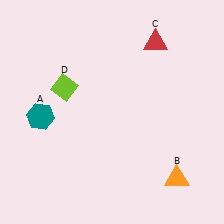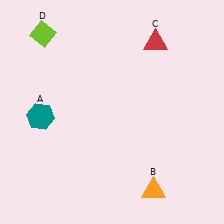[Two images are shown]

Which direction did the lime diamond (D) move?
The lime diamond (D) moved up.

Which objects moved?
The objects that moved are: the orange triangle (B), the lime diamond (D).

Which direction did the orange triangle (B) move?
The orange triangle (B) moved left.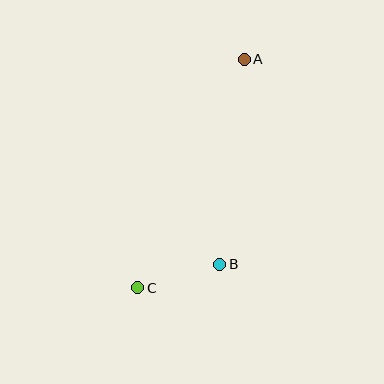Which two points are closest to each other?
Points B and C are closest to each other.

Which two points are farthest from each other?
Points A and C are farthest from each other.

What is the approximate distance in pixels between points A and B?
The distance between A and B is approximately 207 pixels.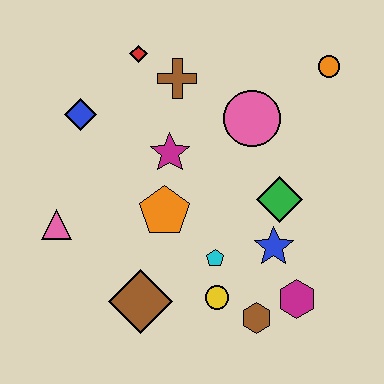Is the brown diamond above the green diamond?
No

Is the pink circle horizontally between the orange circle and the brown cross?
Yes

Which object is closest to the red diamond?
The brown cross is closest to the red diamond.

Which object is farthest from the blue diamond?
The magenta hexagon is farthest from the blue diamond.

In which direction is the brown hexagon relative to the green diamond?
The brown hexagon is below the green diamond.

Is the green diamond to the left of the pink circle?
No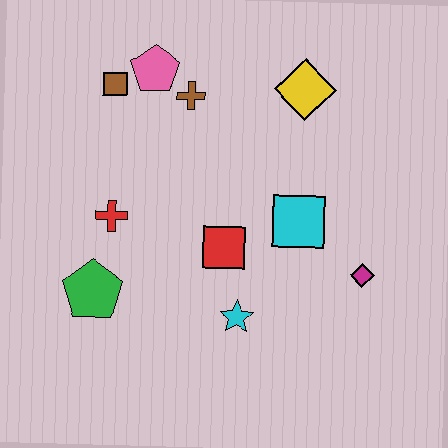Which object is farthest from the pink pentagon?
The magenta diamond is farthest from the pink pentagon.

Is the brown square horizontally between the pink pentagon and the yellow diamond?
No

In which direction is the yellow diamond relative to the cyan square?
The yellow diamond is above the cyan square.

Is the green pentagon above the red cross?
No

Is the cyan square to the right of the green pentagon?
Yes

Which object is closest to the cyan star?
The red square is closest to the cyan star.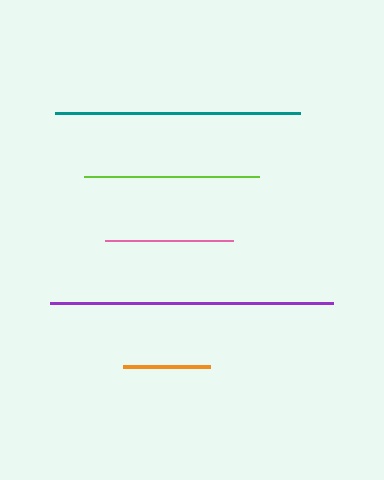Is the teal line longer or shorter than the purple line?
The purple line is longer than the teal line.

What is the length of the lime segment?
The lime segment is approximately 176 pixels long.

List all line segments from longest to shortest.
From longest to shortest: purple, teal, lime, pink, orange.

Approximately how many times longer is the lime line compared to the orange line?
The lime line is approximately 2.0 times the length of the orange line.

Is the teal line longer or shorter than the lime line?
The teal line is longer than the lime line.